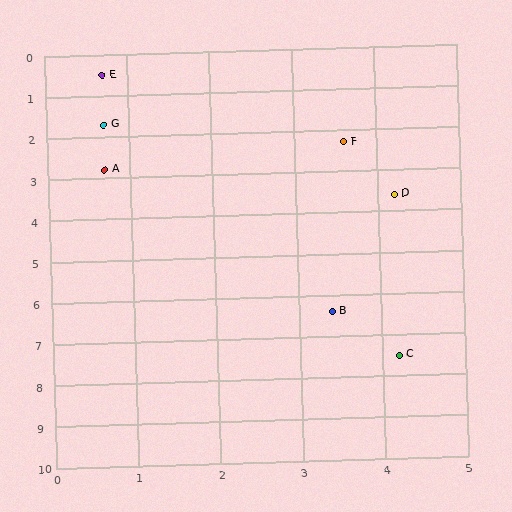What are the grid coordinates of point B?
Point B is at approximately (3.4, 6.4).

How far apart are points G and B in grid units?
Points G and B are about 5.4 grid units apart.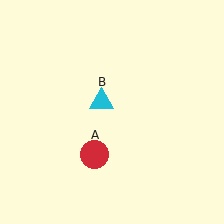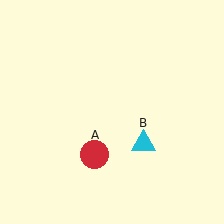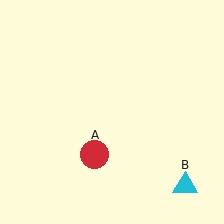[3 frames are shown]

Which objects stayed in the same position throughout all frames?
Red circle (object A) remained stationary.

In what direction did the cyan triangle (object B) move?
The cyan triangle (object B) moved down and to the right.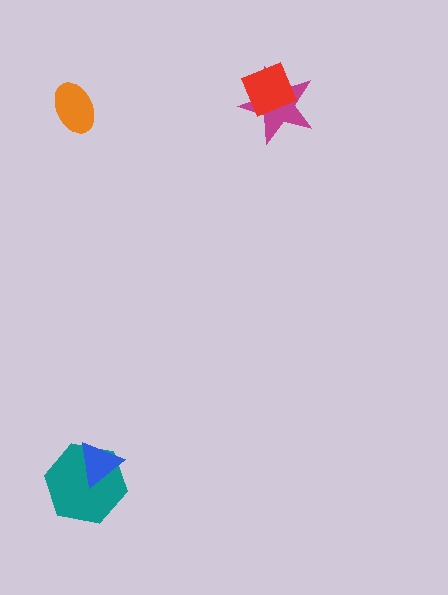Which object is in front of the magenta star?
The red diamond is in front of the magenta star.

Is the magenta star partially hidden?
Yes, it is partially covered by another shape.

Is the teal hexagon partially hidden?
Yes, it is partially covered by another shape.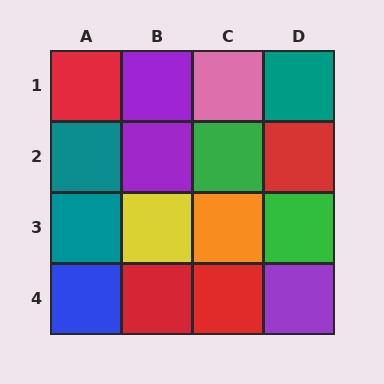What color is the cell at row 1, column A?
Red.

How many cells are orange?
1 cell is orange.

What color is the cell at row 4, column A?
Blue.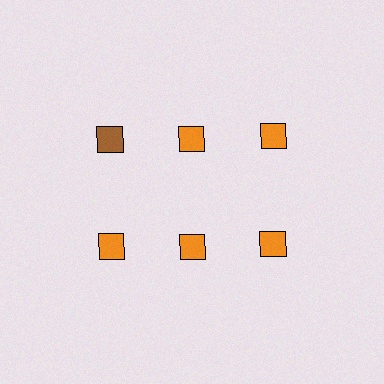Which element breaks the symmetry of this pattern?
The brown square in the top row, leftmost column breaks the symmetry. All other shapes are orange squares.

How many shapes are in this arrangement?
There are 6 shapes arranged in a grid pattern.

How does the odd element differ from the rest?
It has a different color: brown instead of orange.